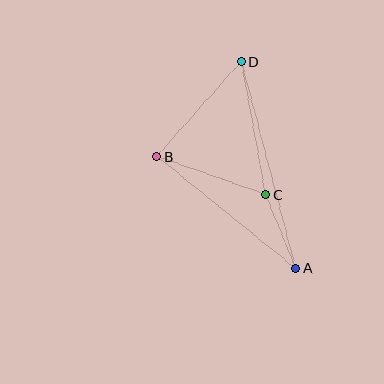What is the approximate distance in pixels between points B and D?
The distance between B and D is approximately 127 pixels.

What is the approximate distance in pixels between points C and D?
The distance between C and D is approximately 135 pixels.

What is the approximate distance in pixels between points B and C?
The distance between B and C is approximately 115 pixels.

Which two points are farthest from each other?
Points A and D are farthest from each other.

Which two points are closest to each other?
Points A and C are closest to each other.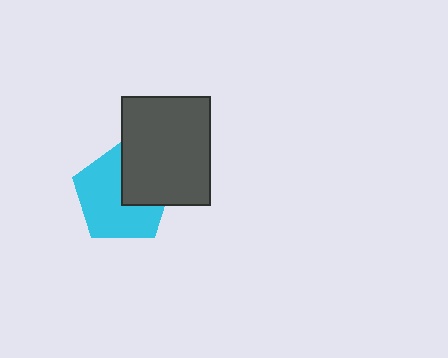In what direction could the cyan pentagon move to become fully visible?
The cyan pentagon could move toward the lower-left. That would shift it out from behind the dark gray rectangle entirely.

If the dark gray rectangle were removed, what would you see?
You would see the complete cyan pentagon.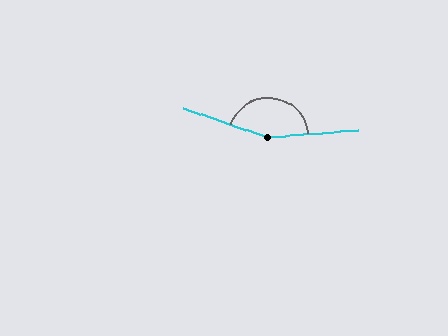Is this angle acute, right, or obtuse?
It is obtuse.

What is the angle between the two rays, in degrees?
Approximately 157 degrees.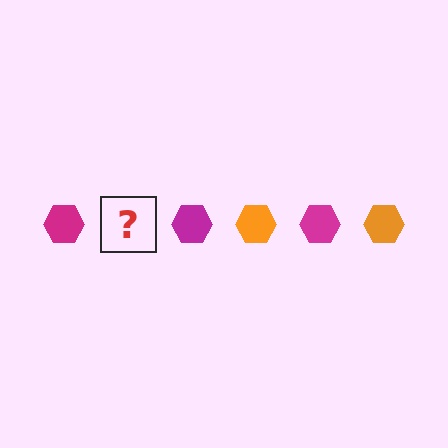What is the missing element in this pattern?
The missing element is an orange hexagon.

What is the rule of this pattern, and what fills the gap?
The rule is that the pattern cycles through magenta, orange hexagons. The gap should be filled with an orange hexagon.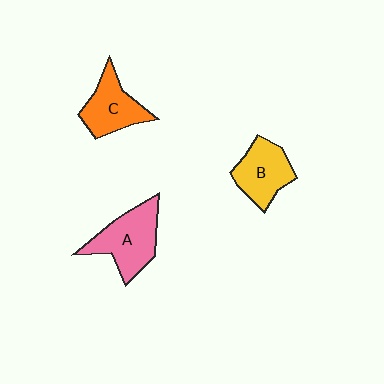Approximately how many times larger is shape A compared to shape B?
Approximately 1.2 times.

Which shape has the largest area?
Shape A (pink).